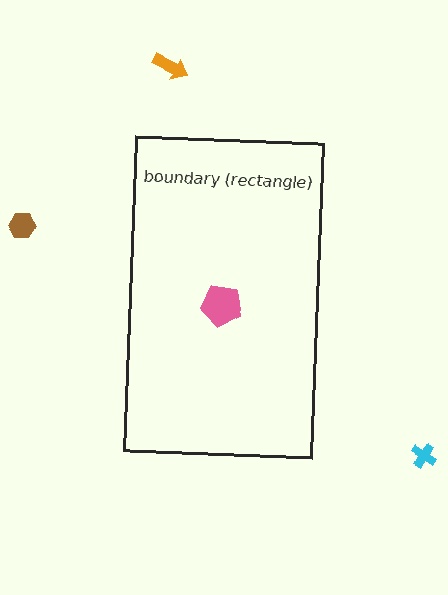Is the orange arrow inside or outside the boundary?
Outside.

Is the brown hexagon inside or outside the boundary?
Outside.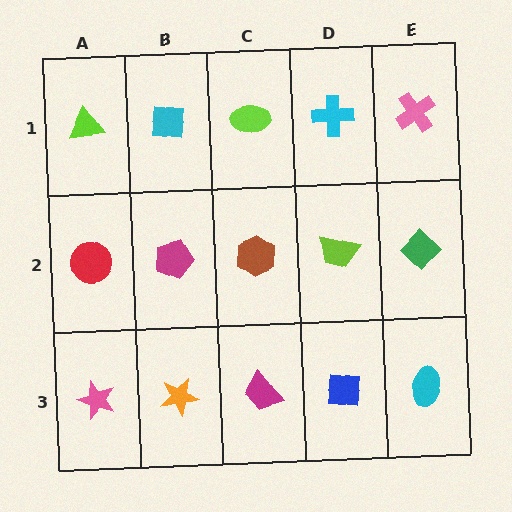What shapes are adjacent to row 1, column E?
A green diamond (row 2, column E), a cyan cross (row 1, column D).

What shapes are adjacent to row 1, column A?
A red circle (row 2, column A), a cyan square (row 1, column B).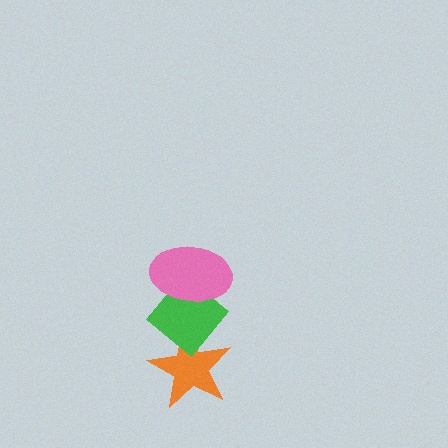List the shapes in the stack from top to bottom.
From top to bottom: the pink ellipse, the green diamond, the orange star.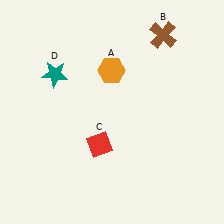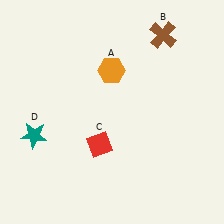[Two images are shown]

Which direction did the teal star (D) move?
The teal star (D) moved down.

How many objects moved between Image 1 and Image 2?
1 object moved between the two images.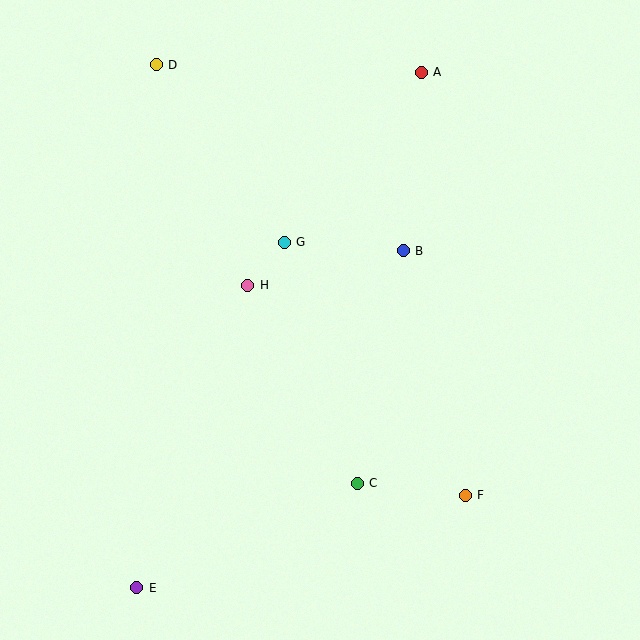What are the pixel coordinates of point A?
Point A is at (421, 72).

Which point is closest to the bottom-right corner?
Point F is closest to the bottom-right corner.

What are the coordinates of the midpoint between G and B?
The midpoint between G and B is at (344, 246).